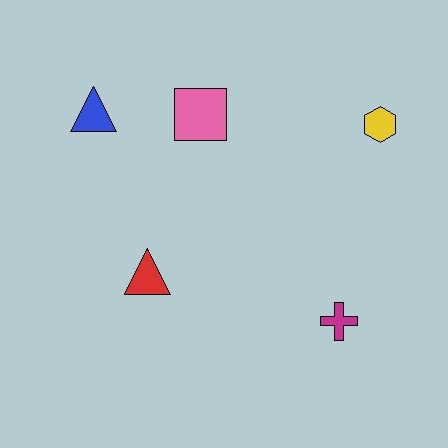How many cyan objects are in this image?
There are no cyan objects.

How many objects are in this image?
There are 5 objects.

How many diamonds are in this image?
There are no diamonds.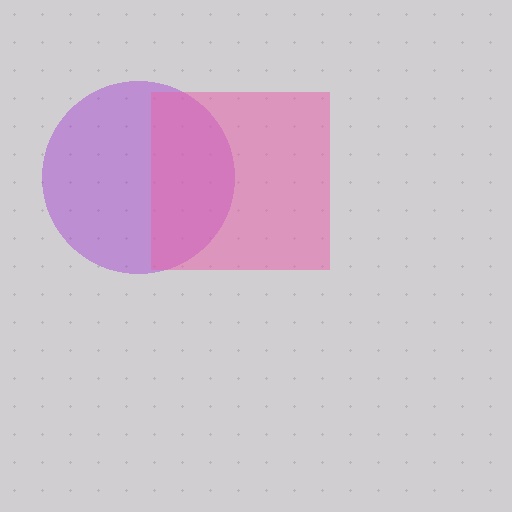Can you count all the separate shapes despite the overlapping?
Yes, there are 2 separate shapes.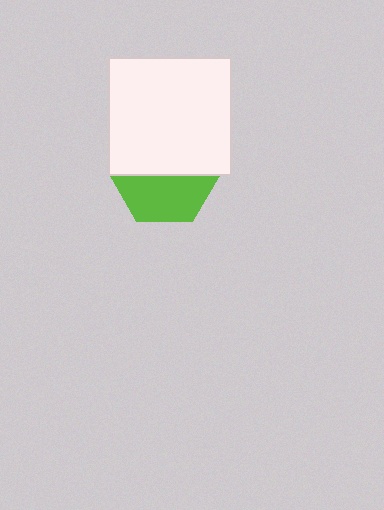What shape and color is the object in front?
The object in front is a white rectangle.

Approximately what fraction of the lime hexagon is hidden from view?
Roughly 54% of the lime hexagon is hidden behind the white rectangle.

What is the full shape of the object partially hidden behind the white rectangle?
The partially hidden object is a lime hexagon.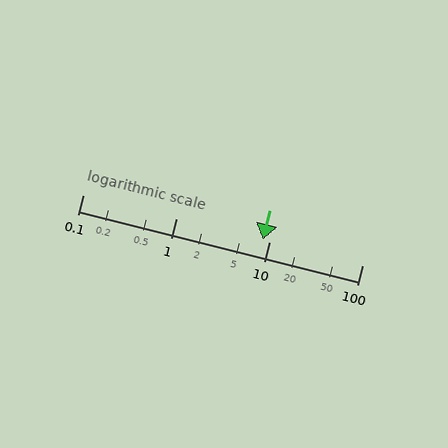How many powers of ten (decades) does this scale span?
The scale spans 3 decades, from 0.1 to 100.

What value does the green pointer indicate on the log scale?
The pointer indicates approximately 8.5.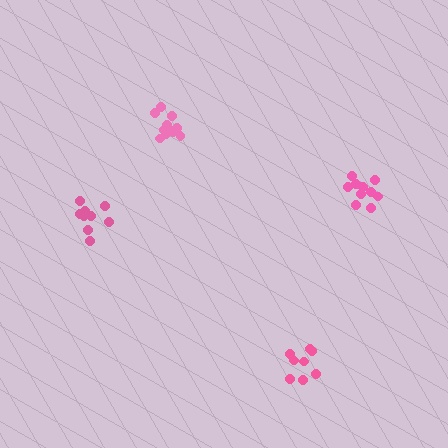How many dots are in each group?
Group 1: 9 dots, Group 2: 10 dots, Group 3: 10 dots, Group 4: 8 dots (37 total).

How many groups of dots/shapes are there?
There are 4 groups.